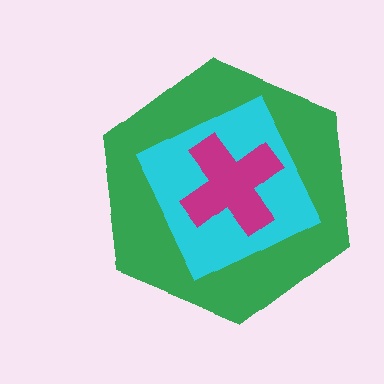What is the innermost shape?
The magenta cross.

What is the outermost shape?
The green hexagon.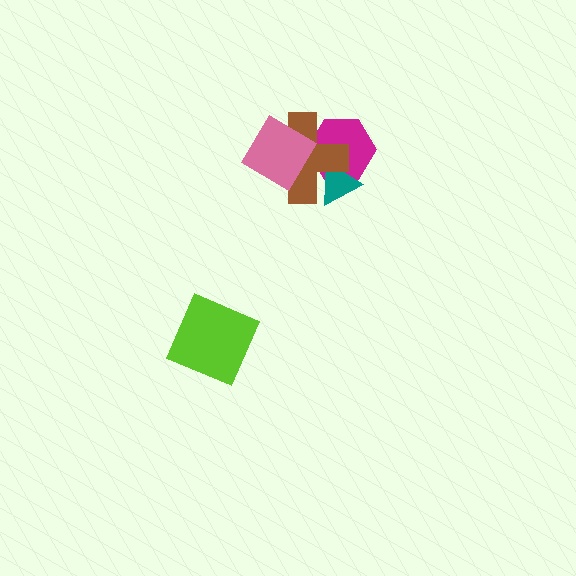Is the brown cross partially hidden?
Yes, it is partially covered by another shape.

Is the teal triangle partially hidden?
Yes, it is partially covered by another shape.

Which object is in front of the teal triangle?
The brown cross is in front of the teal triangle.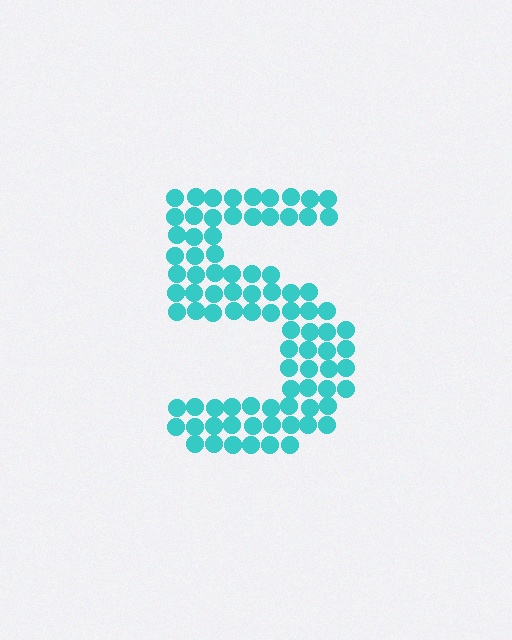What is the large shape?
The large shape is the digit 5.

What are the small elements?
The small elements are circles.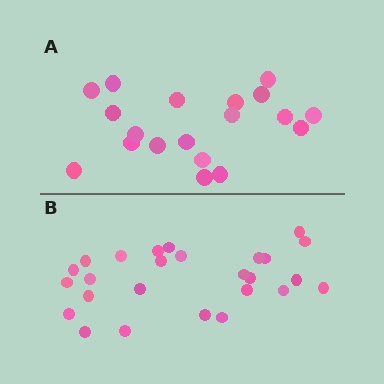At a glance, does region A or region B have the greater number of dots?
Region B (the bottom region) has more dots.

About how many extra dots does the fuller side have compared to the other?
Region B has roughly 8 or so more dots than region A.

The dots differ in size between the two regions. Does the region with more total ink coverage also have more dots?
No. Region A has more total ink coverage because its dots are larger, but region B actually contains more individual dots. Total area can be misleading — the number of items is what matters here.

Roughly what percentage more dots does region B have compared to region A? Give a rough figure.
About 35% more.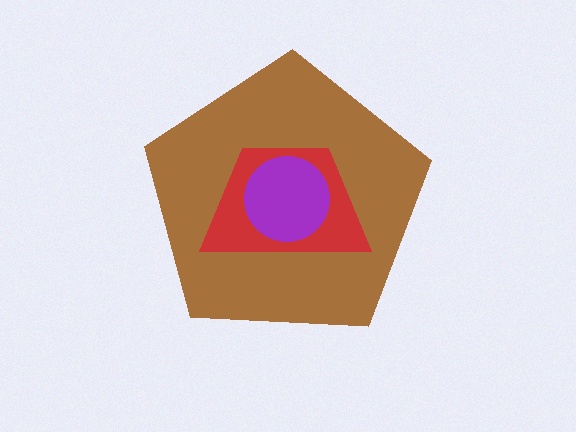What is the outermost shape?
The brown pentagon.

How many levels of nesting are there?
3.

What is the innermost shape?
The purple circle.